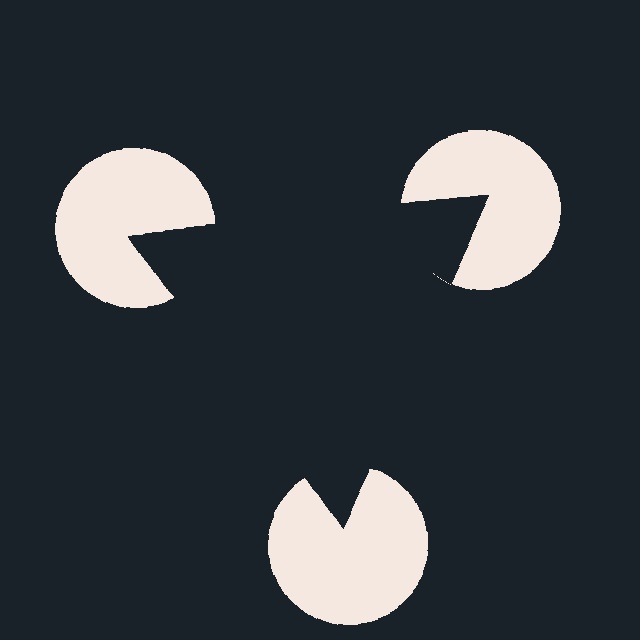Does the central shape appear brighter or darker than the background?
It typically appears slightly darker than the background, even though no actual brightness change is drawn.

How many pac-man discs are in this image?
There are 3 — one at each vertex of the illusory triangle.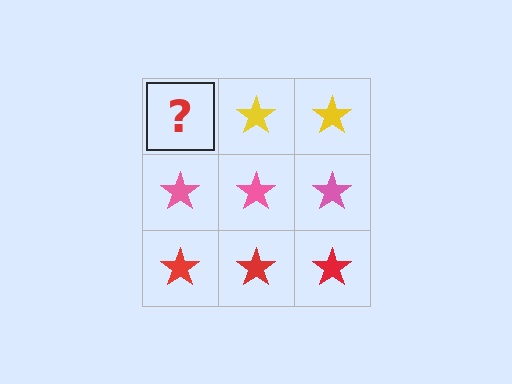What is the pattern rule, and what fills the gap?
The rule is that each row has a consistent color. The gap should be filled with a yellow star.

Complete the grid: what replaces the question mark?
The question mark should be replaced with a yellow star.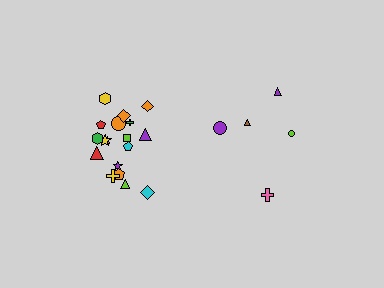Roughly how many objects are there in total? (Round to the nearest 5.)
Roughly 25 objects in total.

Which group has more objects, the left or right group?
The left group.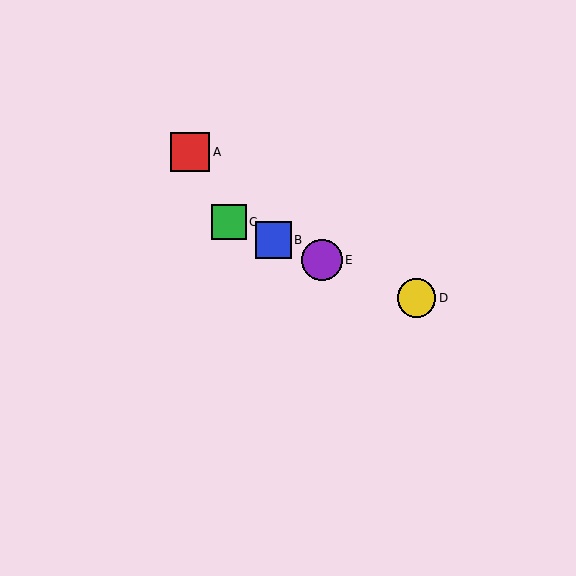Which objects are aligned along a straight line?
Objects B, C, D, E are aligned along a straight line.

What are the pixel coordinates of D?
Object D is at (417, 298).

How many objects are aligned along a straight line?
4 objects (B, C, D, E) are aligned along a straight line.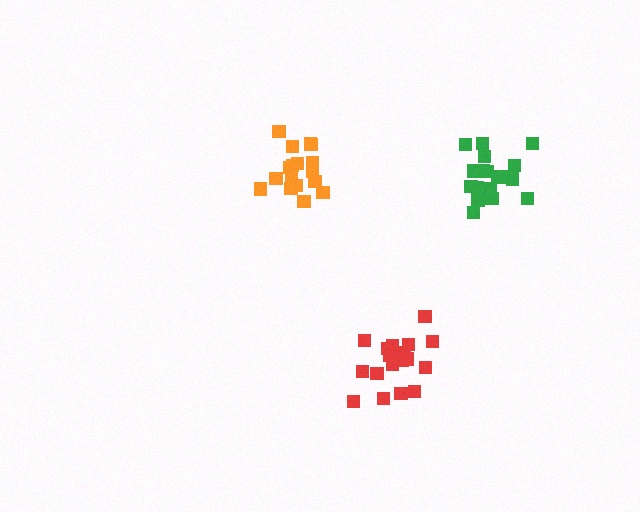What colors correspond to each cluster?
The clusters are colored: orange, red, green.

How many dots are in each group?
Group 1: 18 dots, Group 2: 21 dots, Group 3: 20 dots (59 total).